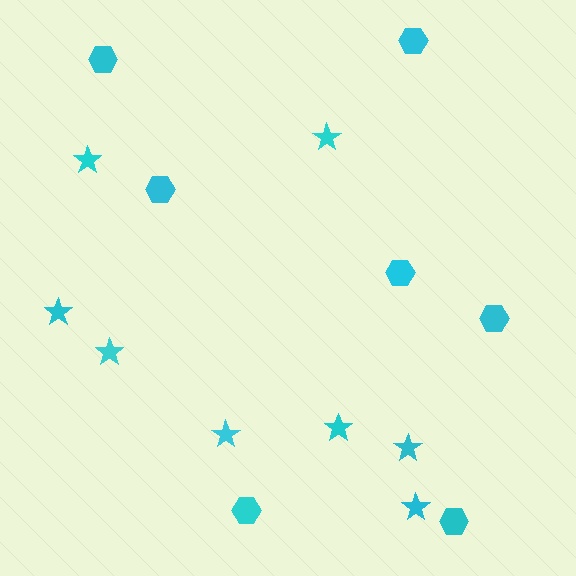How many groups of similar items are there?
There are 2 groups: one group of stars (8) and one group of hexagons (7).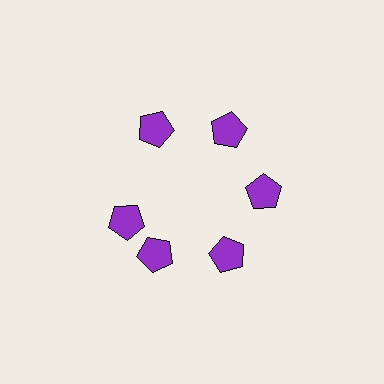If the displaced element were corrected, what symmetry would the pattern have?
It would have 6-fold rotational symmetry — the pattern would map onto itself every 60 degrees.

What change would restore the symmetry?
The symmetry would be restored by rotating it back into even spacing with its neighbors so that all 6 pentagons sit at equal angles and equal distance from the center.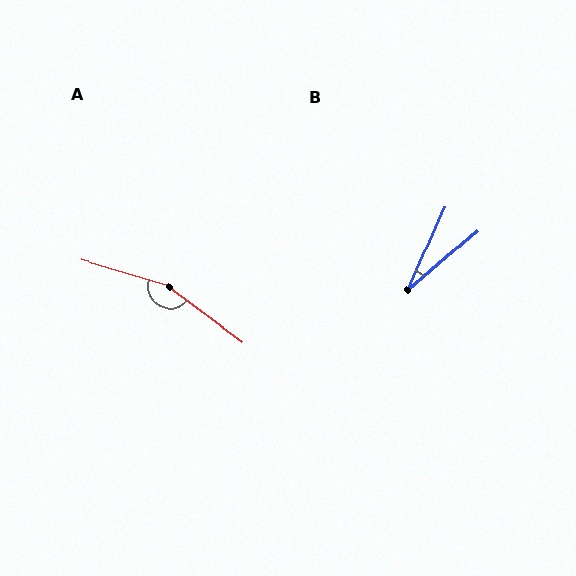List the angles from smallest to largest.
B (26°), A (159°).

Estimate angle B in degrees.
Approximately 26 degrees.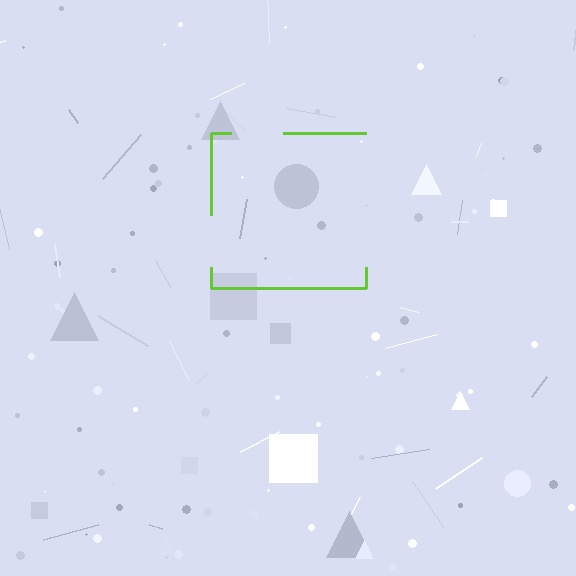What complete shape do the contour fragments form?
The contour fragments form a square.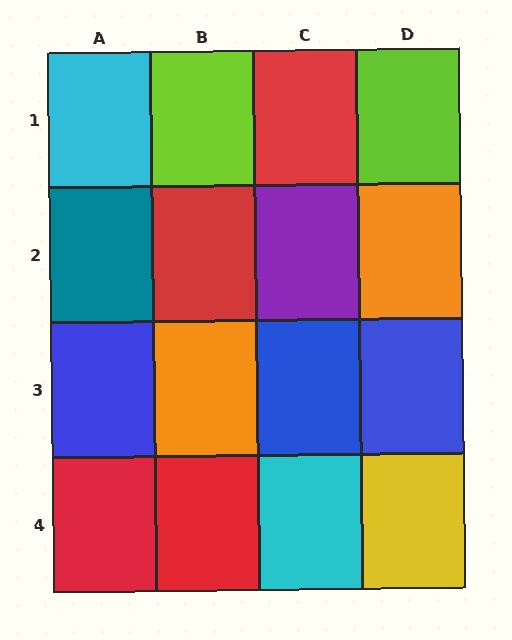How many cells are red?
4 cells are red.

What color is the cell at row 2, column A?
Teal.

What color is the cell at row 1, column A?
Cyan.